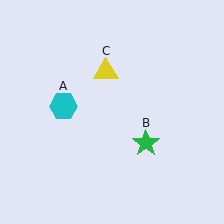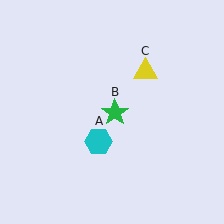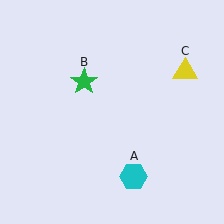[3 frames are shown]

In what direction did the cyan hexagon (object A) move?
The cyan hexagon (object A) moved down and to the right.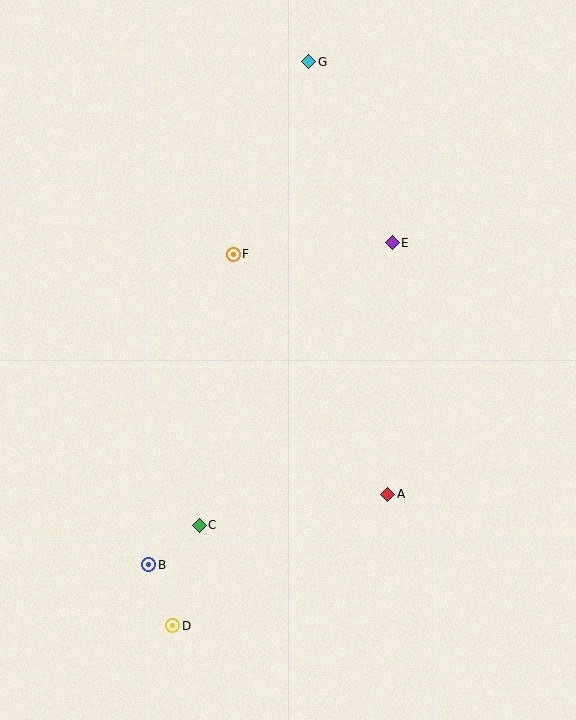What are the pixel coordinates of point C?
Point C is at (199, 525).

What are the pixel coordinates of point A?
Point A is at (388, 494).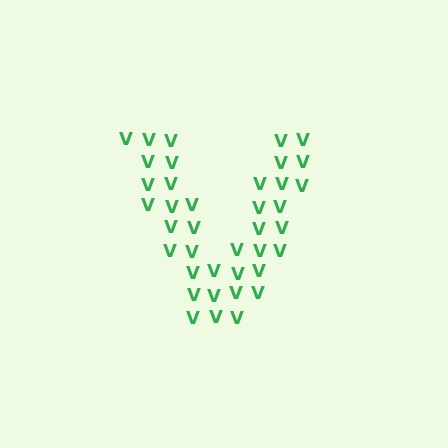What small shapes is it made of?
It is made of small letter V's.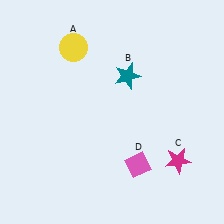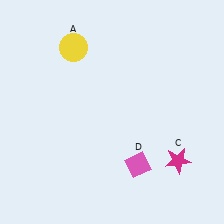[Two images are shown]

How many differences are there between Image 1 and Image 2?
There is 1 difference between the two images.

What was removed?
The teal star (B) was removed in Image 2.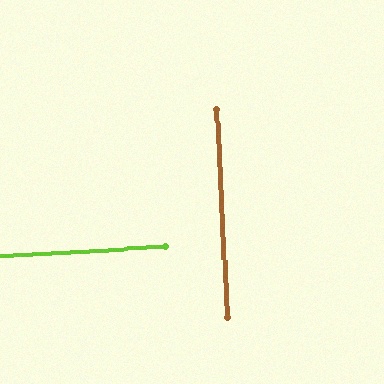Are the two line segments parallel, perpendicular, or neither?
Perpendicular — they meet at approximately 90°.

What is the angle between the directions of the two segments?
Approximately 90 degrees.